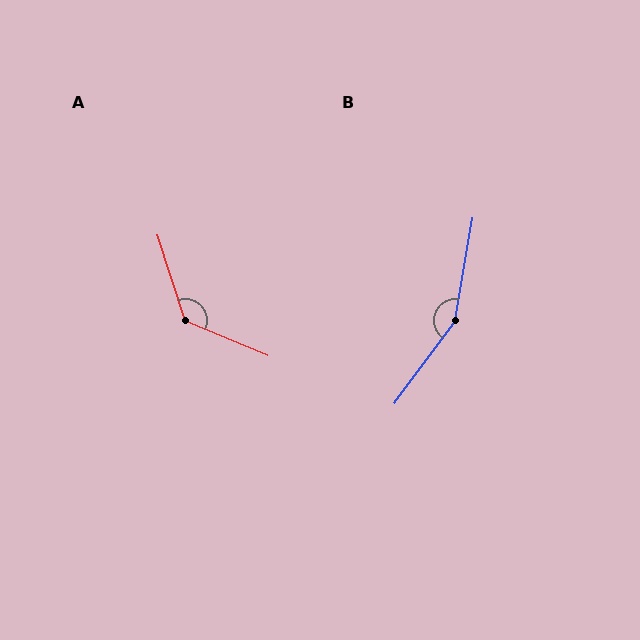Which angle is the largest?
B, at approximately 153 degrees.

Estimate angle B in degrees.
Approximately 153 degrees.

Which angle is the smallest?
A, at approximately 131 degrees.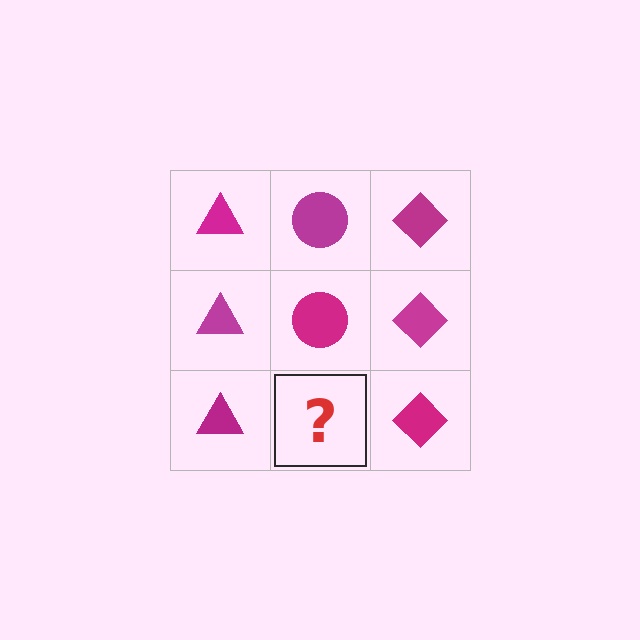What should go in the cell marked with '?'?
The missing cell should contain a magenta circle.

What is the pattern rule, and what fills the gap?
The rule is that each column has a consistent shape. The gap should be filled with a magenta circle.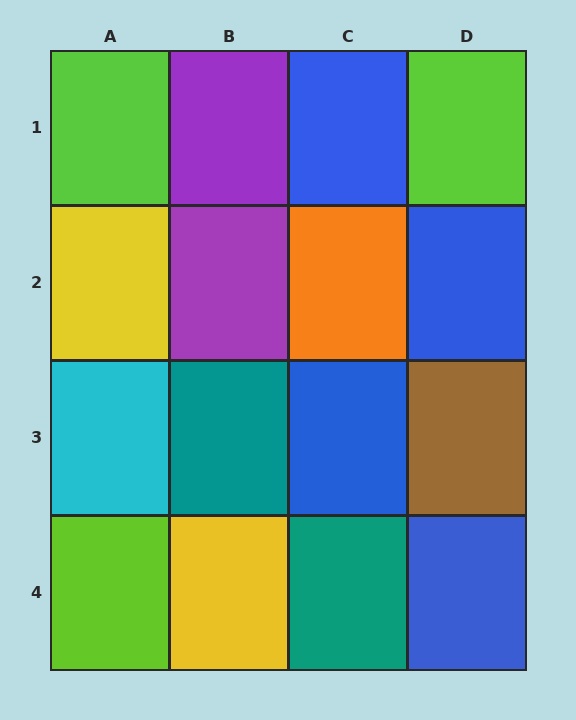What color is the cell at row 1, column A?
Lime.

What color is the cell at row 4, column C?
Teal.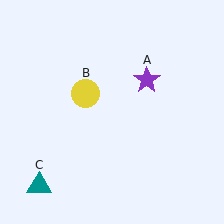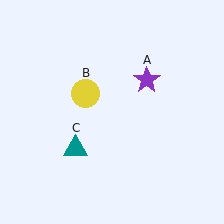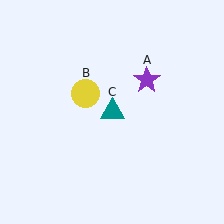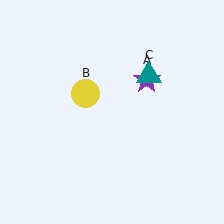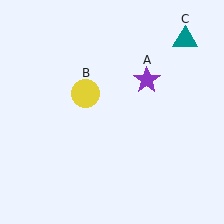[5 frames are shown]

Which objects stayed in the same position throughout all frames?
Purple star (object A) and yellow circle (object B) remained stationary.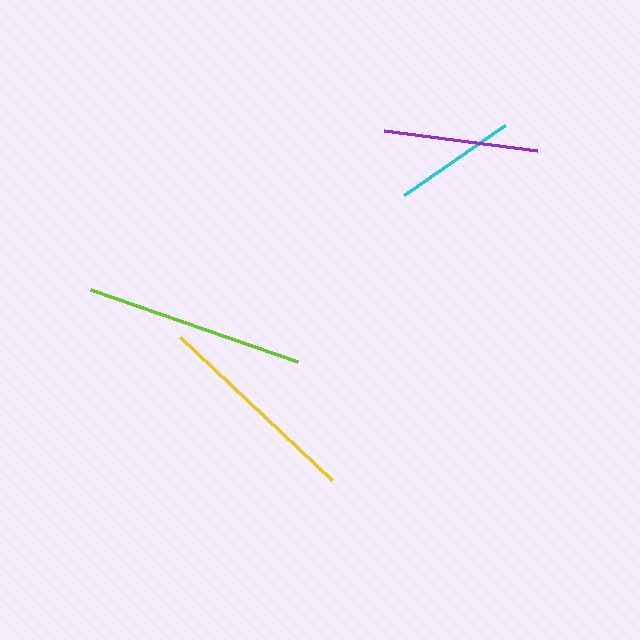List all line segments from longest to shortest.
From longest to shortest: lime, yellow, purple, cyan.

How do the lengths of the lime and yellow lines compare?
The lime and yellow lines are approximately the same length.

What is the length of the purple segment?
The purple segment is approximately 155 pixels long.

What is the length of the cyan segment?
The cyan segment is approximately 124 pixels long.